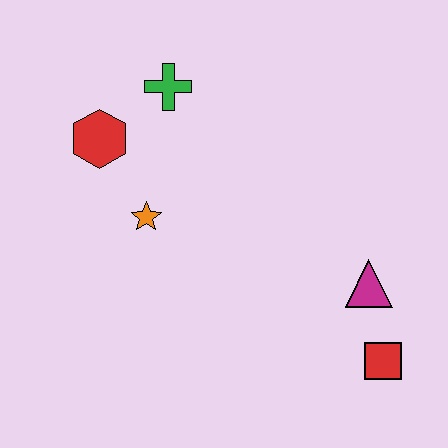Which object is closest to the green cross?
The red hexagon is closest to the green cross.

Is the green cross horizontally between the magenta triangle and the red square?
No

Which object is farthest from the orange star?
The red square is farthest from the orange star.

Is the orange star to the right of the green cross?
No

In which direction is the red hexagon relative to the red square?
The red hexagon is to the left of the red square.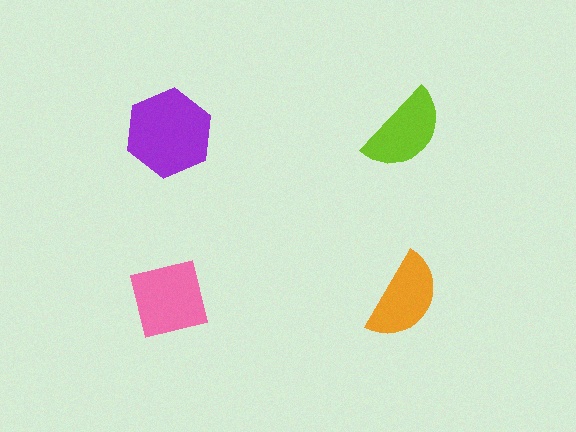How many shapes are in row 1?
2 shapes.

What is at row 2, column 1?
A pink square.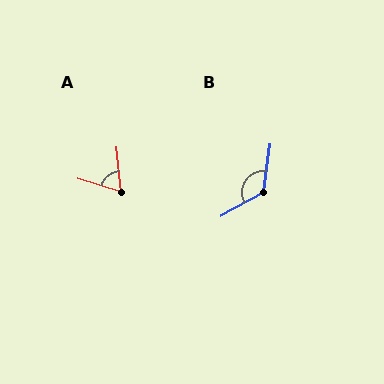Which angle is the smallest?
A, at approximately 66 degrees.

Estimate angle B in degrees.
Approximately 127 degrees.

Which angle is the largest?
B, at approximately 127 degrees.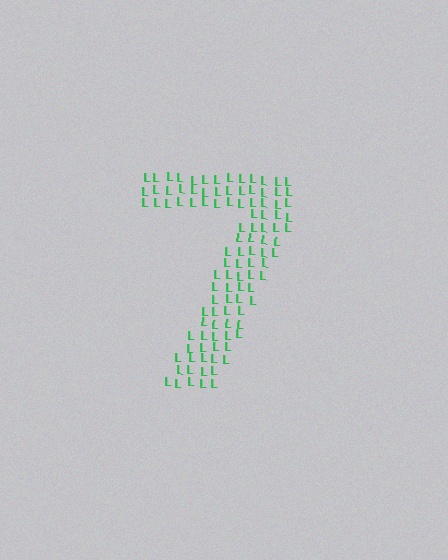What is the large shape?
The large shape is the digit 7.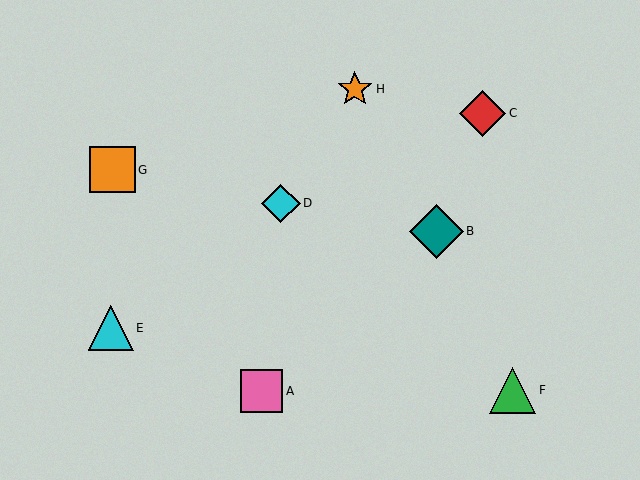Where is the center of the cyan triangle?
The center of the cyan triangle is at (111, 328).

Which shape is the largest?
The teal diamond (labeled B) is the largest.